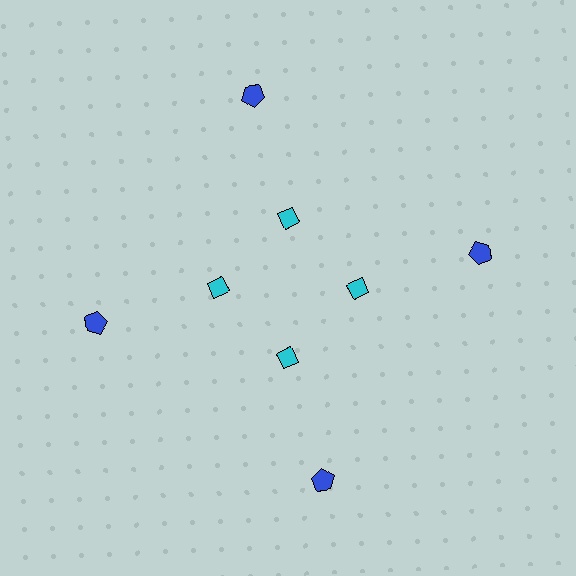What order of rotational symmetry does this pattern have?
This pattern has 4-fold rotational symmetry.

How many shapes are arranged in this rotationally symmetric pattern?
There are 8 shapes, arranged in 4 groups of 2.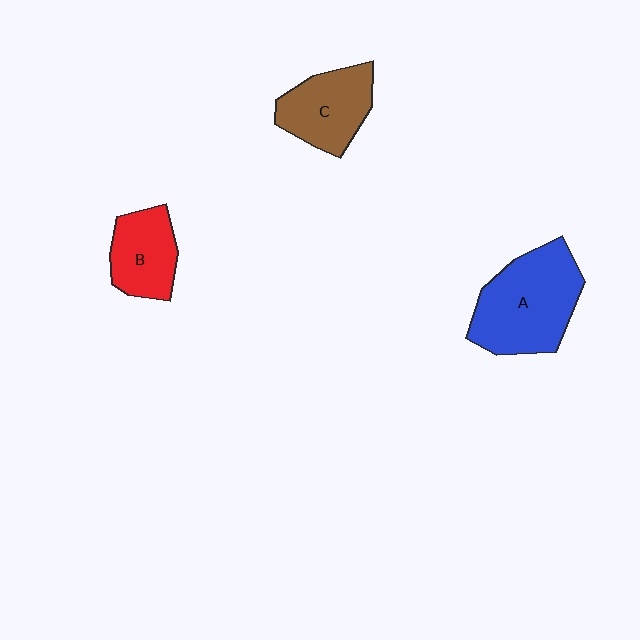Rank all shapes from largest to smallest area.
From largest to smallest: A (blue), C (brown), B (red).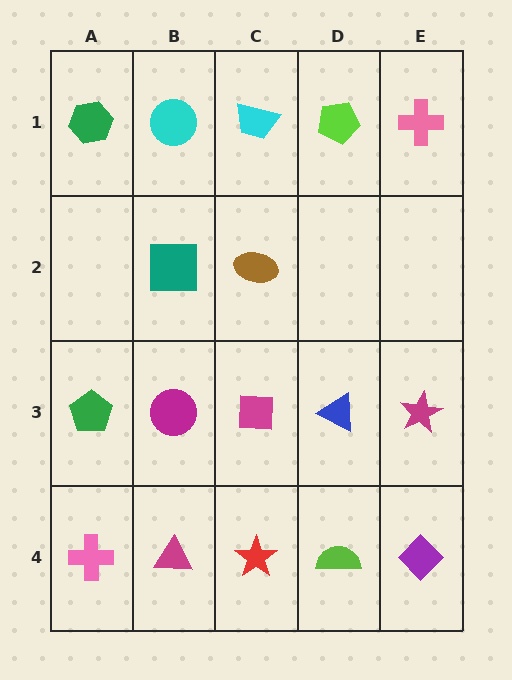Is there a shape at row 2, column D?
No, that cell is empty.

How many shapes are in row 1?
5 shapes.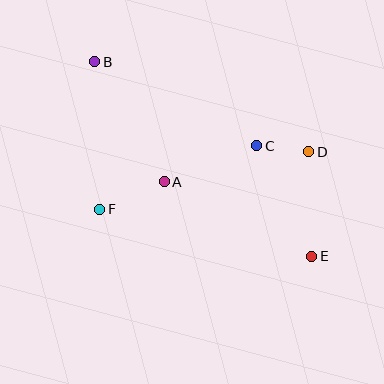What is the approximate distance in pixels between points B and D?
The distance between B and D is approximately 232 pixels.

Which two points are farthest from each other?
Points B and E are farthest from each other.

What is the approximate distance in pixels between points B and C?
The distance between B and C is approximately 183 pixels.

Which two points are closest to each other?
Points C and D are closest to each other.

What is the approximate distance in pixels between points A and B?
The distance between A and B is approximately 139 pixels.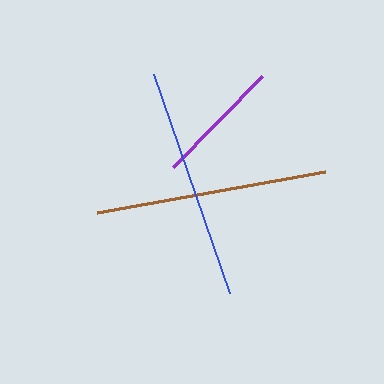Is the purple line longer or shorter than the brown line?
The brown line is longer than the purple line.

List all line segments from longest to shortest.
From longest to shortest: brown, blue, purple.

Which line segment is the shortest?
The purple line is the shortest at approximately 128 pixels.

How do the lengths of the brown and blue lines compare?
The brown and blue lines are approximately the same length.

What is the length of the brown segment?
The brown segment is approximately 232 pixels long.